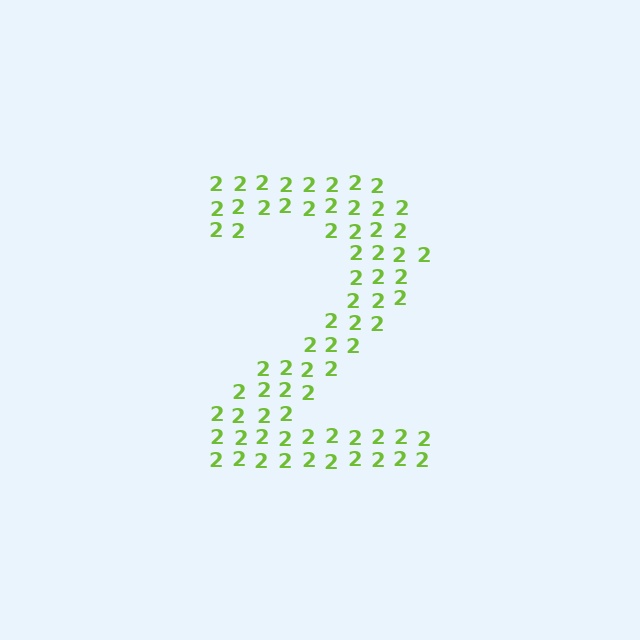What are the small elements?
The small elements are digit 2's.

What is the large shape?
The large shape is the digit 2.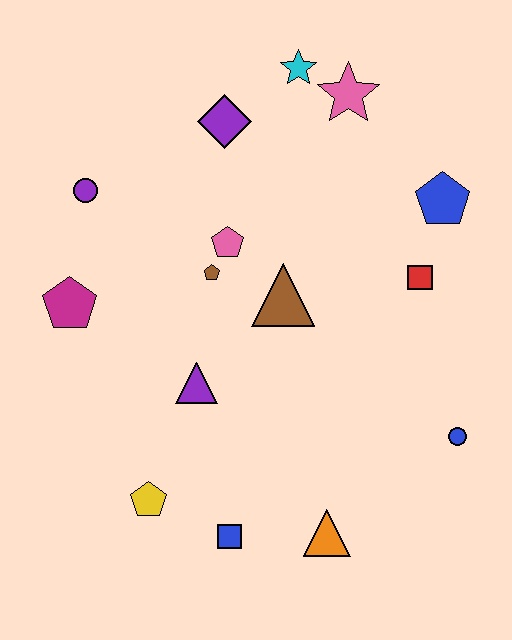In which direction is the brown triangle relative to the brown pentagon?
The brown triangle is to the right of the brown pentagon.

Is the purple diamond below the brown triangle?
No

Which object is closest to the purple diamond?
The cyan star is closest to the purple diamond.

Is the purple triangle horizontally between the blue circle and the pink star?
No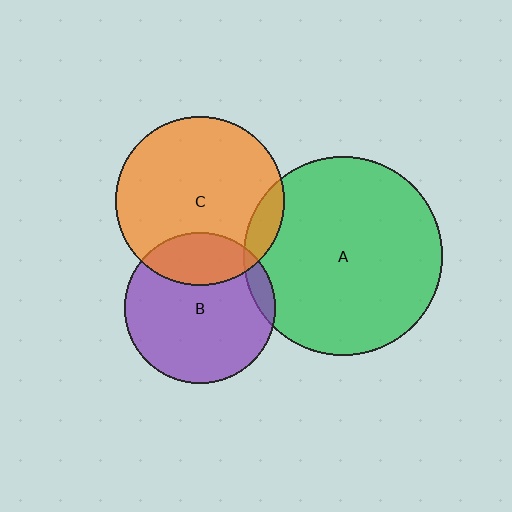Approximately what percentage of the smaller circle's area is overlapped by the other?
Approximately 10%.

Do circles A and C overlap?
Yes.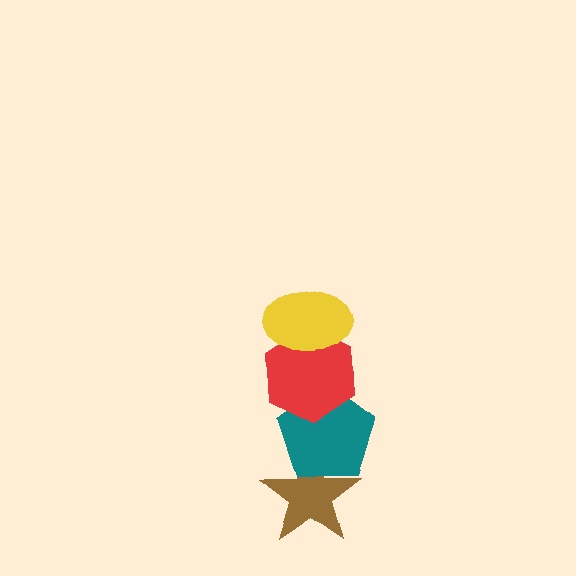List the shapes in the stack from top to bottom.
From top to bottom: the yellow ellipse, the red hexagon, the teal pentagon, the brown star.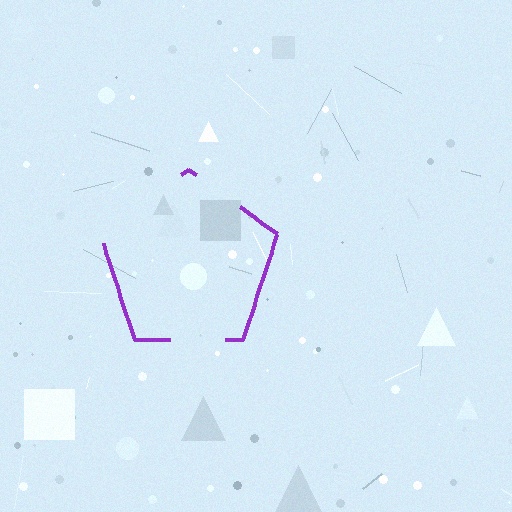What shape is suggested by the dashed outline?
The dashed outline suggests a pentagon.